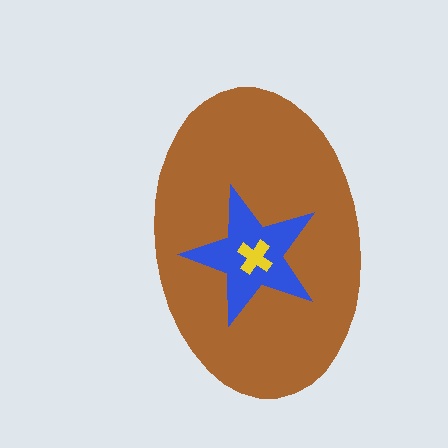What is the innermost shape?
The yellow cross.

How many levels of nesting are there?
3.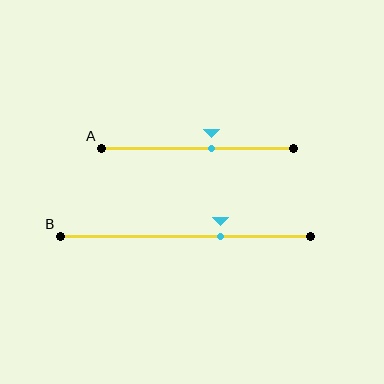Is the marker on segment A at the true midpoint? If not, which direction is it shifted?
No, the marker on segment A is shifted to the right by about 7% of the segment length.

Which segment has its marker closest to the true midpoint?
Segment A has its marker closest to the true midpoint.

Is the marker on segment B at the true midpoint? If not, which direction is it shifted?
No, the marker on segment B is shifted to the right by about 14% of the segment length.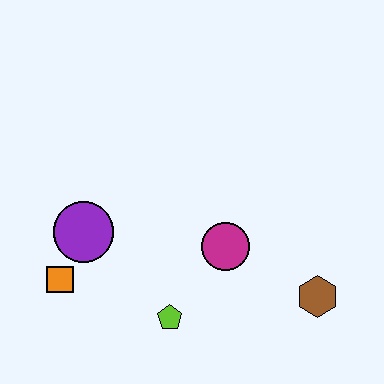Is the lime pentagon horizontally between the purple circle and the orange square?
No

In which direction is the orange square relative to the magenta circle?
The orange square is to the left of the magenta circle.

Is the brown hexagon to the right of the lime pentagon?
Yes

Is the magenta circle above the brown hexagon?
Yes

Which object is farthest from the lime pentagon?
The brown hexagon is farthest from the lime pentagon.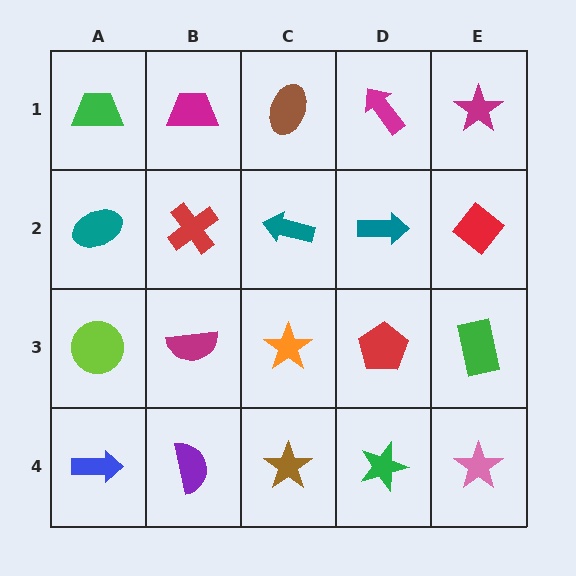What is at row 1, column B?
A magenta trapezoid.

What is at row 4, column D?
A green star.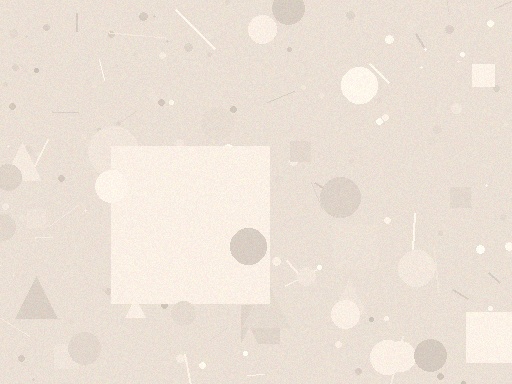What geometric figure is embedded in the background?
A square is embedded in the background.